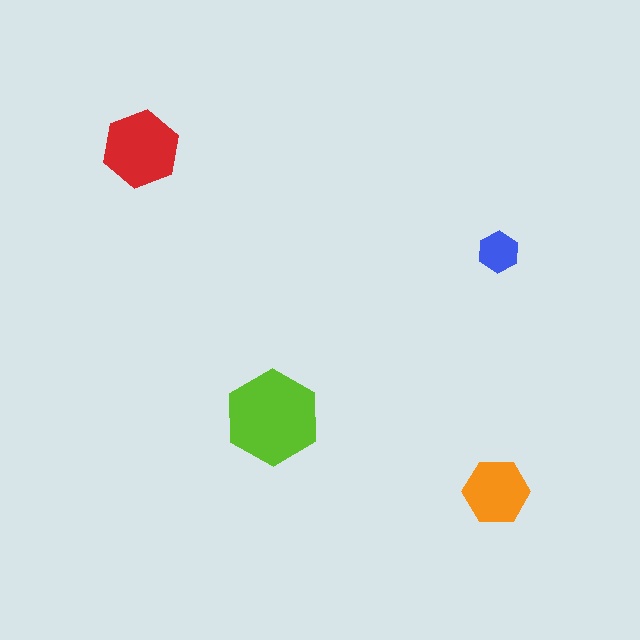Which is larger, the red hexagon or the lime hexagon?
The lime one.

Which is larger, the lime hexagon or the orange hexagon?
The lime one.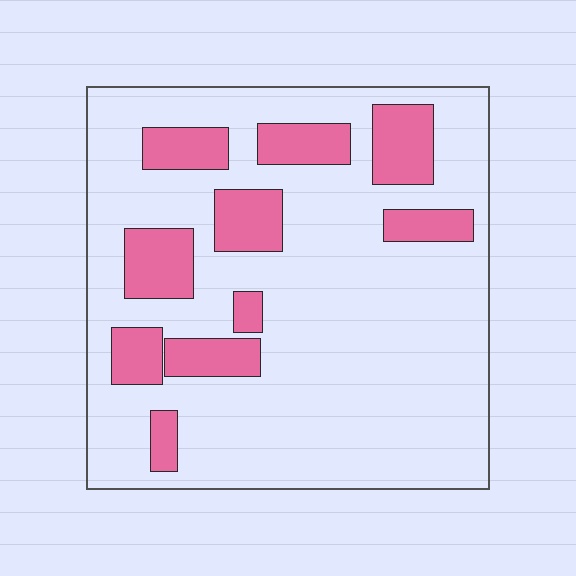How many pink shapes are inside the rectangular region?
10.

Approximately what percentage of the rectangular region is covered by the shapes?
Approximately 20%.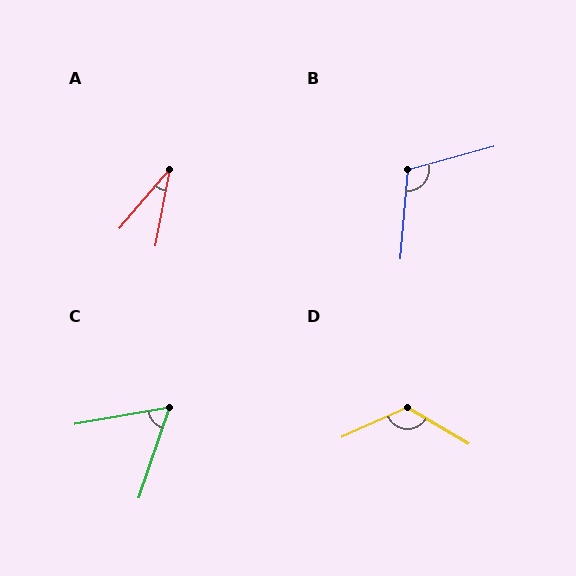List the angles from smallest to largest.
A (30°), C (61°), B (110°), D (125°).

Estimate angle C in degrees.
Approximately 61 degrees.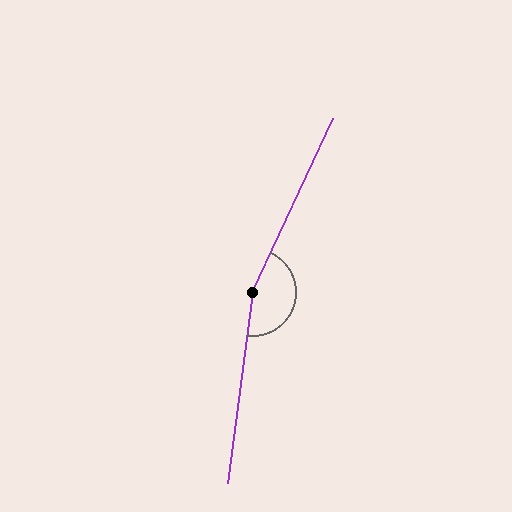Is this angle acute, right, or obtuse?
It is obtuse.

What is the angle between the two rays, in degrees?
Approximately 163 degrees.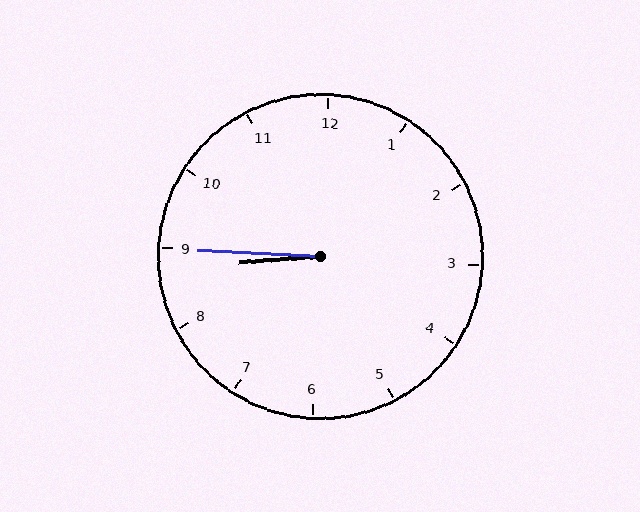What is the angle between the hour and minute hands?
Approximately 8 degrees.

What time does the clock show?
8:45.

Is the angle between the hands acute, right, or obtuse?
It is acute.